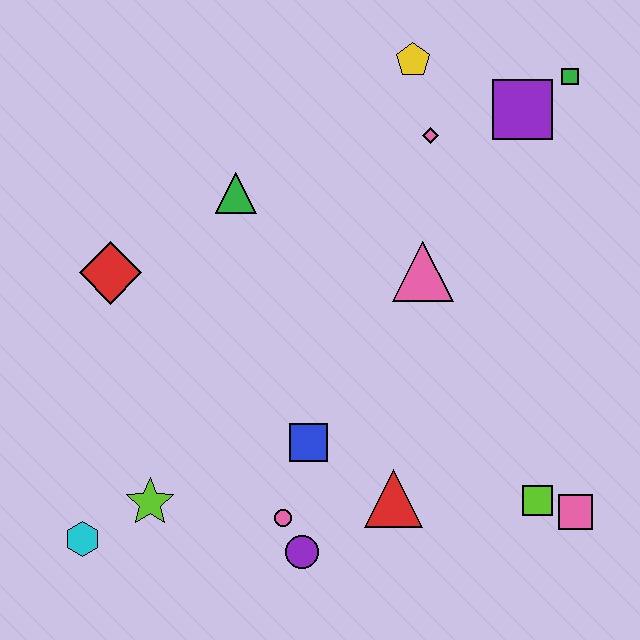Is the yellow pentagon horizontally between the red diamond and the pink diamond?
Yes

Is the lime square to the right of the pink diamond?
Yes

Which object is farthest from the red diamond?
The pink square is farthest from the red diamond.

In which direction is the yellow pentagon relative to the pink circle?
The yellow pentagon is above the pink circle.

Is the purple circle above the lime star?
No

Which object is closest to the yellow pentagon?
The pink diamond is closest to the yellow pentagon.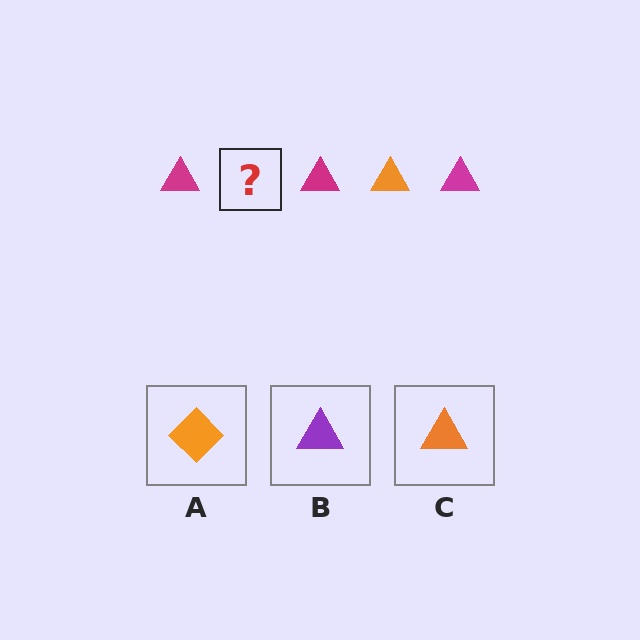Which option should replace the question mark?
Option C.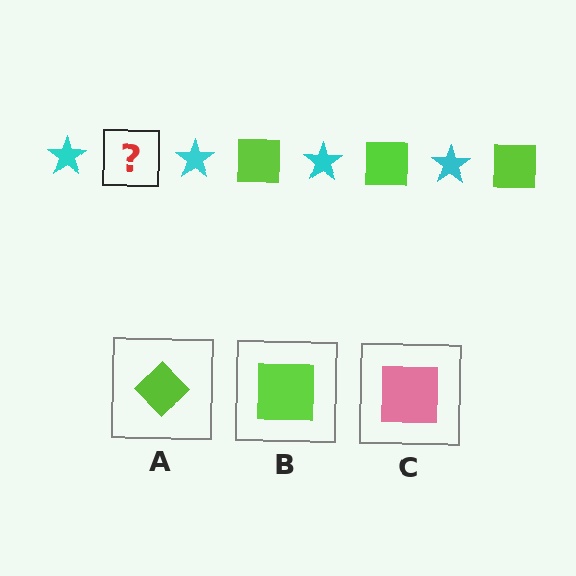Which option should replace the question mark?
Option B.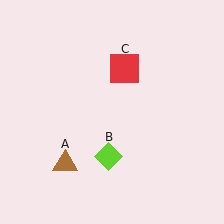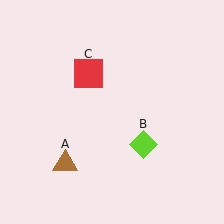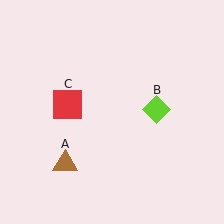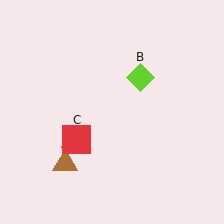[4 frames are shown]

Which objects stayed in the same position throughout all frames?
Brown triangle (object A) remained stationary.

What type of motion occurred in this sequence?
The lime diamond (object B), red square (object C) rotated counterclockwise around the center of the scene.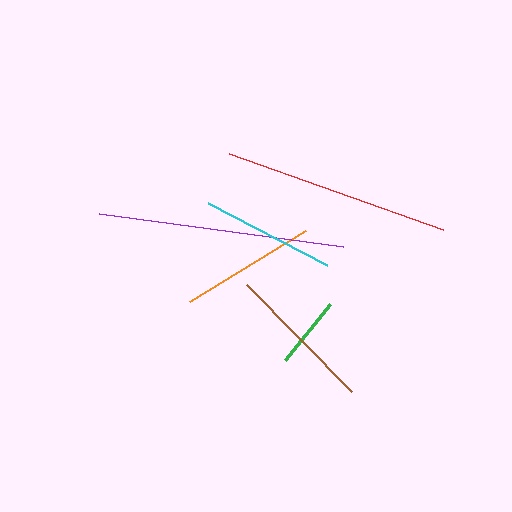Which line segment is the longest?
The purple line is the longest at approximately 246 pixels.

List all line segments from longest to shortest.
From longest to shortest: purple, red, brown, orange, cyan, green.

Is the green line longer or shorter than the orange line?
The orange line is longer than the green line.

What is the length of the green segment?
The green segment is approximately 72 pixels long.